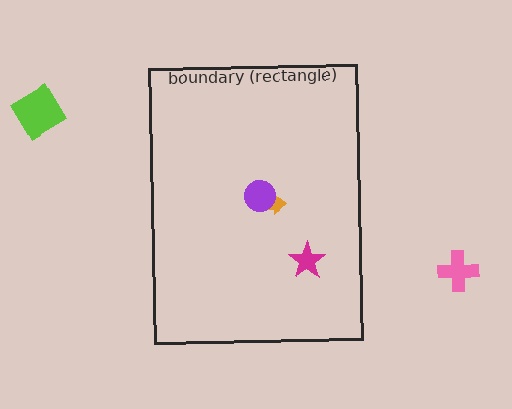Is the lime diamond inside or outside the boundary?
Outside.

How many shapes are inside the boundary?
3 inside, 2 outside.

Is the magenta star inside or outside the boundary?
Inside.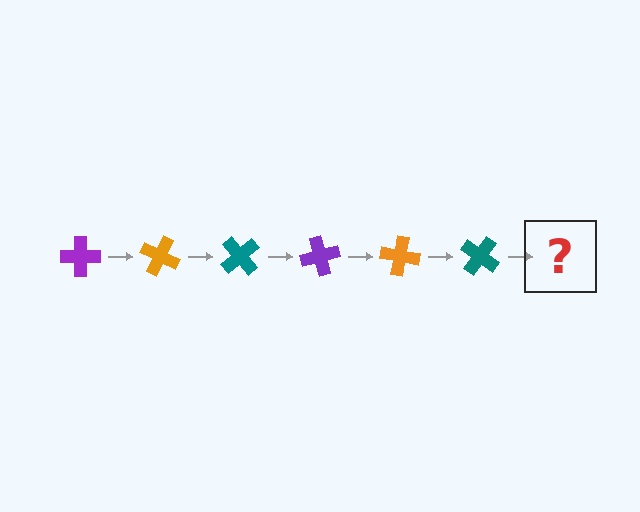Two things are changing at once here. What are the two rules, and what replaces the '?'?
The two rules are that it rotates 25 degrees each step and the color cycles through purple, orange, and teal. The '?' should be a purple cross, rotated 150 degrees from the start.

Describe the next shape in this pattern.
It should be a purple cross, rotated 150 degrees from the start.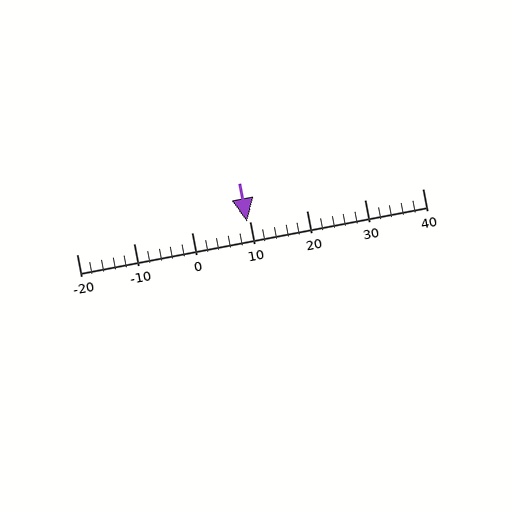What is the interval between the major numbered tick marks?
The major tick marks are spaced 10 units apart.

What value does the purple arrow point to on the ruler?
The purple arrow points to approximately 10.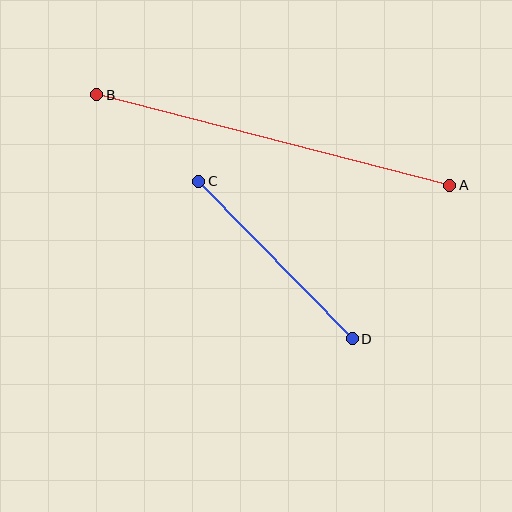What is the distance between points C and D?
The distance is approximately 220 pixels.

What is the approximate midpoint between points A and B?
The midpoint is at approximately (273, 140) pixels.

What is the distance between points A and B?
The distance is approximately 364 pixels.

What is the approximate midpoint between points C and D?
The midpoint is at approximately (275, 260) pixels.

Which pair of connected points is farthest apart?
Points A and B are farthest apart.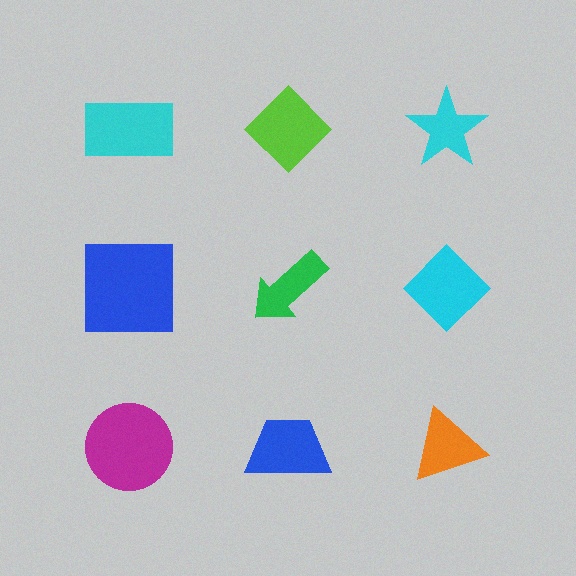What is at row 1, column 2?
A lime diamond.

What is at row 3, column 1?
A magenta circle.